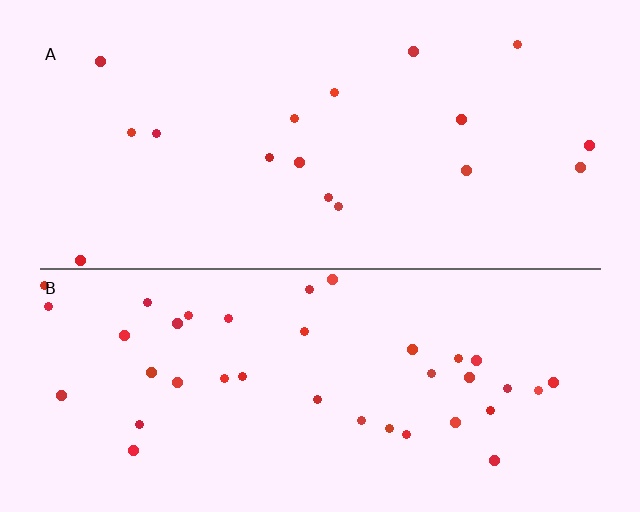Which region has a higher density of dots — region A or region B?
B (the bottom).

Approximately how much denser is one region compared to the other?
Approximately 2.3× — region B over region A.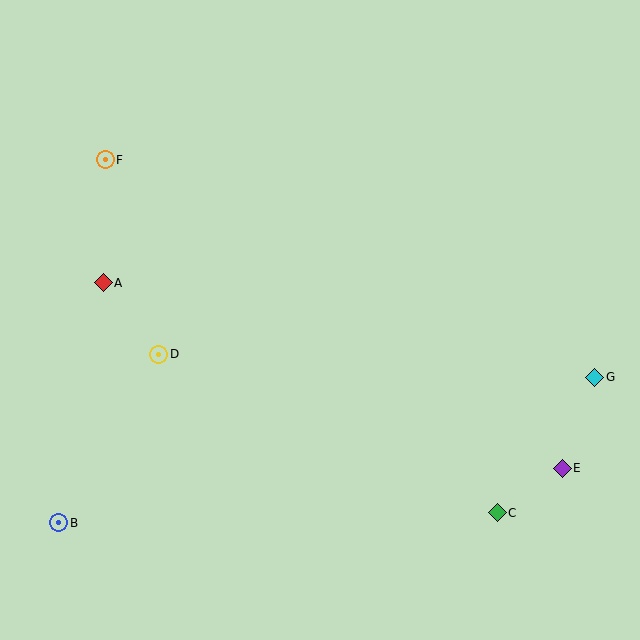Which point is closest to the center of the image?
Point D at (159, 354) is closest to the center.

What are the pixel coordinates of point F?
Point F is at (105, 160).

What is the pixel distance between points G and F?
The distance between G and F is 535 pixels.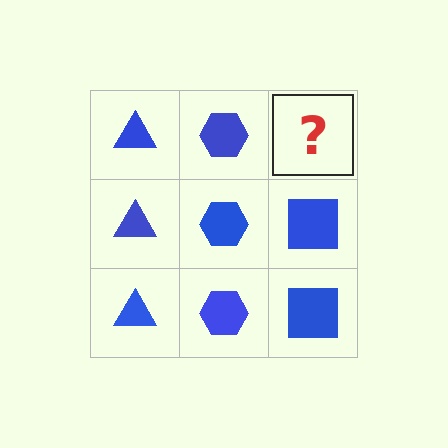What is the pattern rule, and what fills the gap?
The rule is that each column has a consistent shape. The gap should be filled with a blue square.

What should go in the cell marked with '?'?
The missing cell should contain a blue square.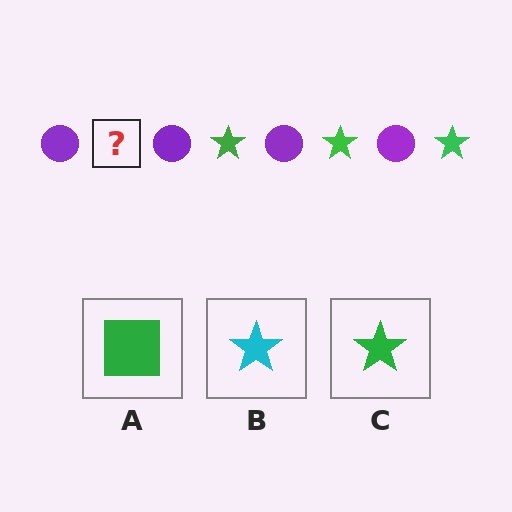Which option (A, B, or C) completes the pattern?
C.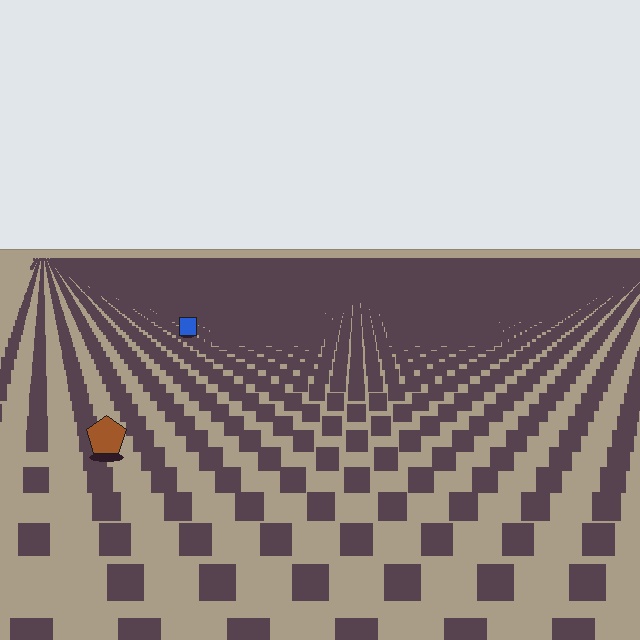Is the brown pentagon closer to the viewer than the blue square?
Yes. The brown pentagon is closer — you can tell from the texture gradient: the ground texture is coarser near it.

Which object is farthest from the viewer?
The blue square is farthest from the viewer. It appears smaller and the ground texture around it is denser.